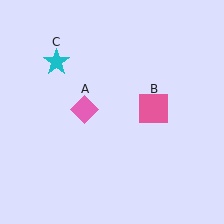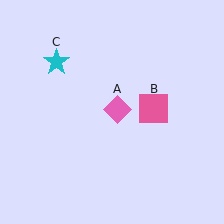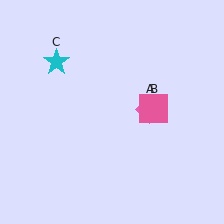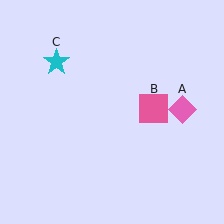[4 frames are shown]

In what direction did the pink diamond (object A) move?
The pink diamond (object A) moved right.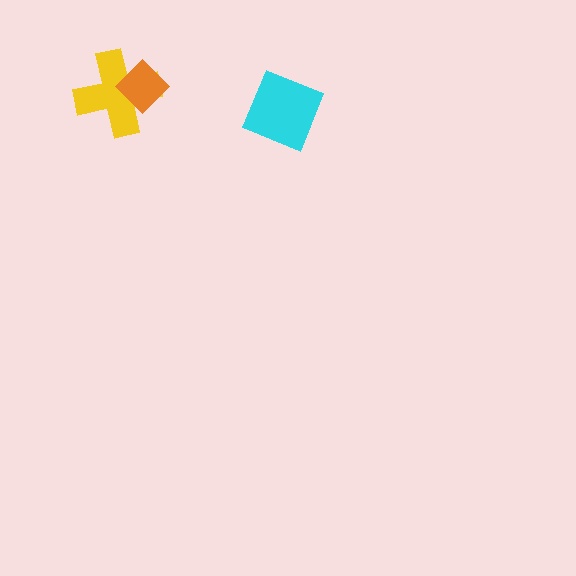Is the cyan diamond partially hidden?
No, no other shape covers it.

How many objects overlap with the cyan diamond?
0 objects overlap with the cyan diamond.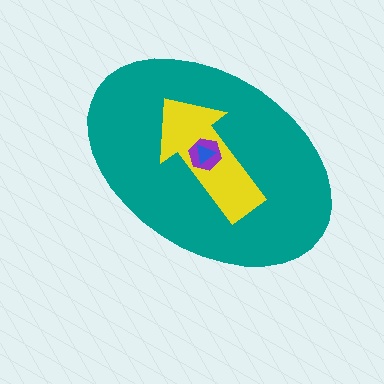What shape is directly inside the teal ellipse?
The yellow arrow.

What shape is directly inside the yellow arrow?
The purple hexagon.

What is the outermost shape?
The teal ellipse.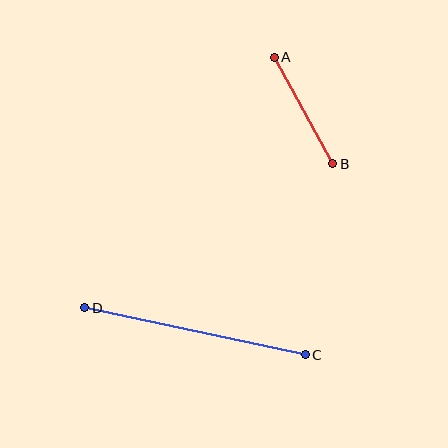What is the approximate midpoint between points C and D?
The midpoint is at approximately (195, 331) pixels.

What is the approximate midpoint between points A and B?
The midpoint is at approximately (303, 111) pixels.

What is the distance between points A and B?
The distance is approximately 121 pixels.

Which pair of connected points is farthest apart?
Points C and D are farthest apart.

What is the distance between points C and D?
The distance is approximately 226 pixels.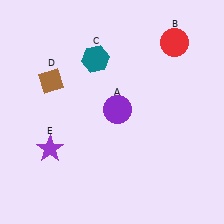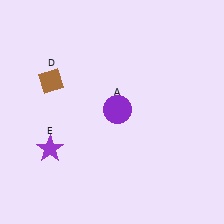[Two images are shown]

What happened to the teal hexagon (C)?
The teal hexagon (C) was removed in Image 2. It was in the top-left area of Image 1.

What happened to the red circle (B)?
The red circle (B) was removed in Image 2. It was in the top-right area of Image 1.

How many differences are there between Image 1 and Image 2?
There are 2 differences between the two images.